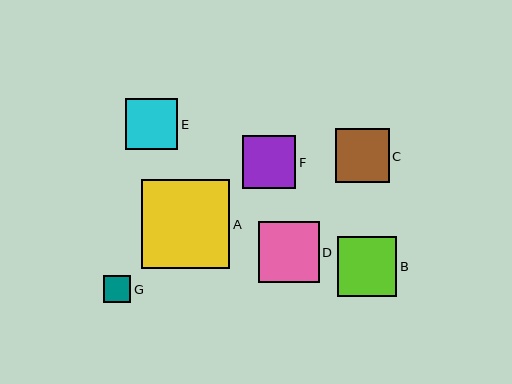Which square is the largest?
Square A is the largest with a size of approximately 88 pixels.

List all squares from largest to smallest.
From largest to smallest: A, D, B, C, F, E, G.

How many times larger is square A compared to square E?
Square A is approximately 1.7 times the size of square E.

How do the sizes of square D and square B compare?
Square D and square B are approximately the same size.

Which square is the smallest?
Square G is the smallest with a size of approximately 27 pixels.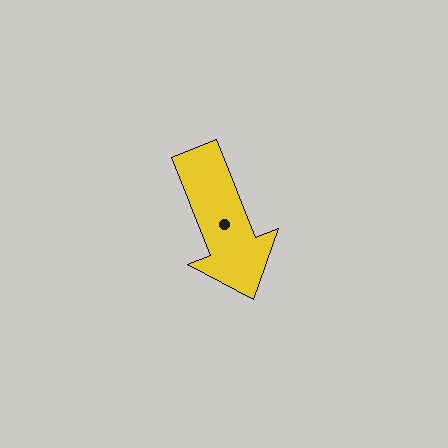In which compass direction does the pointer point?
South.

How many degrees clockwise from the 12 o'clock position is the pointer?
Approximately 158 degrees.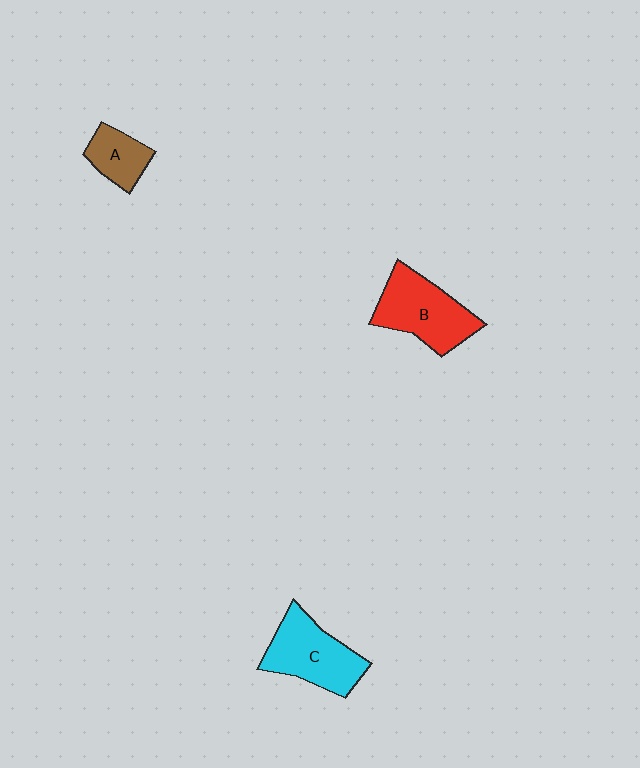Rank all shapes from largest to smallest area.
From largest to smallest: B (red), C (cyan), A (brown).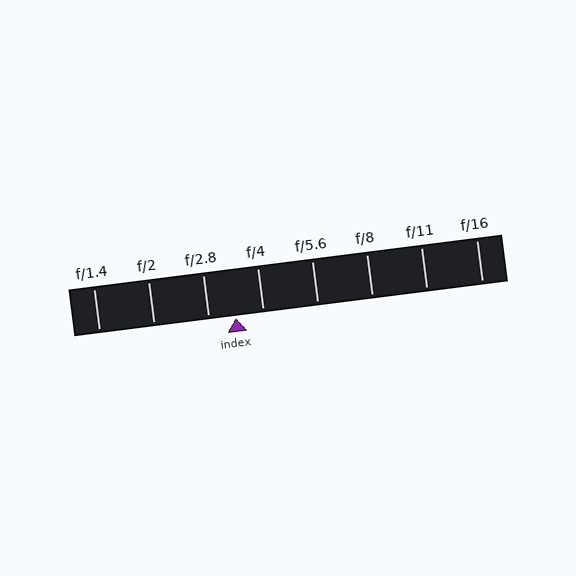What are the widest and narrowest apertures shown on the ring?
The widest aperture shown is f/1.4 and the narrowest is f/16.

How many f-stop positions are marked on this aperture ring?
There are 8 f-stop positions marked.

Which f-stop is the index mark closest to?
The index mark is closest to f/2.8.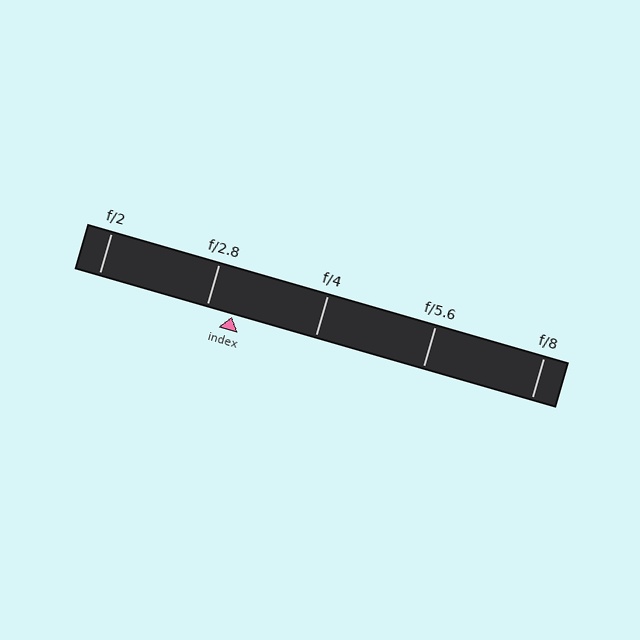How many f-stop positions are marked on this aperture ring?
There are 5 f-stop positions marked.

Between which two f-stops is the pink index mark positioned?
The index mark is between f/2.8 and f/4.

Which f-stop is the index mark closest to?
The index mark is closest to f/2.8.